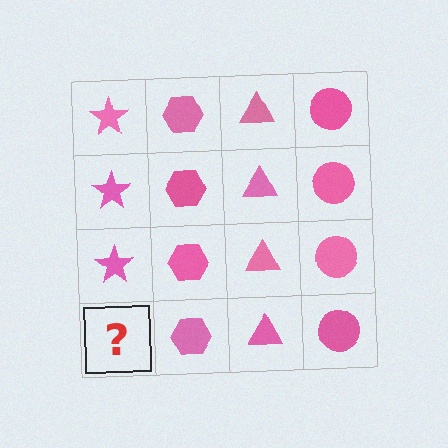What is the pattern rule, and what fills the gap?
The rule is that each column has a consistent shape. The gap should be filled with a pink star.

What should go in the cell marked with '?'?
The missing cell should contain a pink star.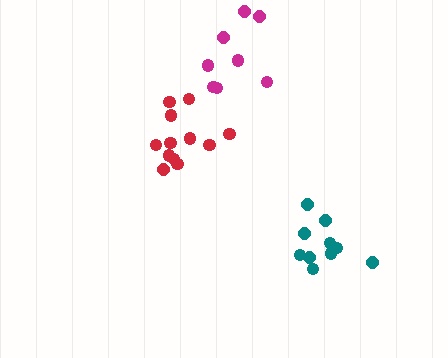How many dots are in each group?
Group 1: 12 dots, Group 2: 10 dots, Group 3: 8 dots (30 total).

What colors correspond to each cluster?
The clusters are colored: red, teal, magenta.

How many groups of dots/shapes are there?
There are 3 groups.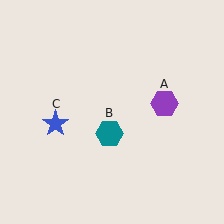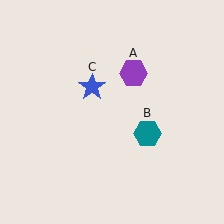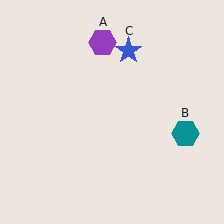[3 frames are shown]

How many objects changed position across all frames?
3 objects changed position: purple hexagon (object A), teal hexagon (object B), blue star (object C).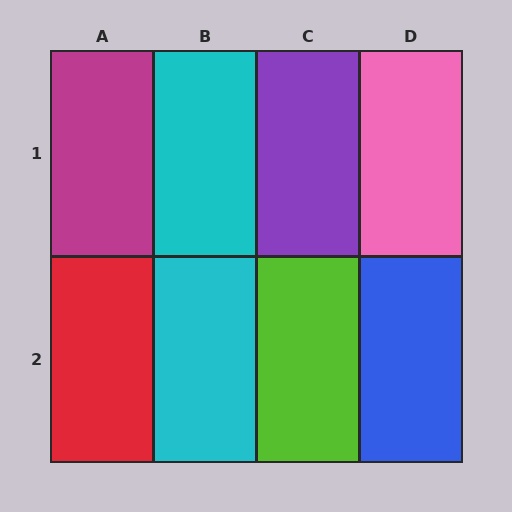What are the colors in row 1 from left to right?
Magenta, cyan, purple, pink.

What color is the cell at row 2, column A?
Red.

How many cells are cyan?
2 cells are cyan.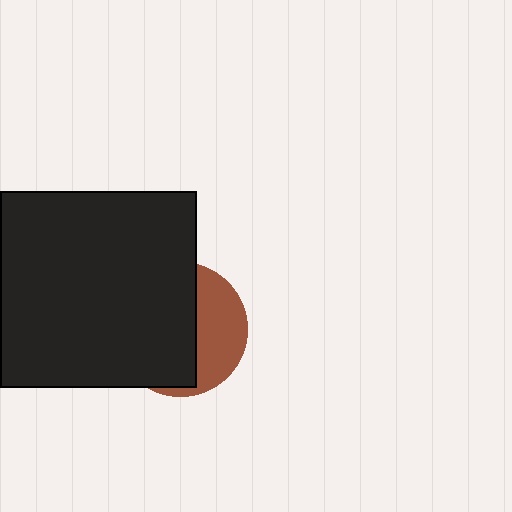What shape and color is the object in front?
The object in front is a black square.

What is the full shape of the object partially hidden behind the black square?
The partially hidden object is a brown circle.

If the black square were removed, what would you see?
You would see the complete brown circle.